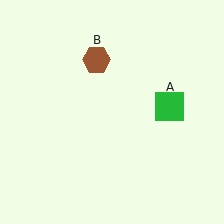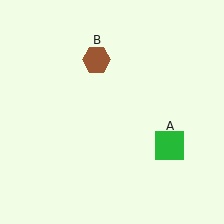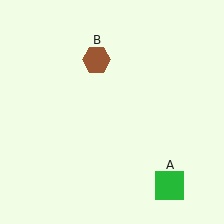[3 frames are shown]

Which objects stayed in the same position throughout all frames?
Brown hexagon (object B) remained stationary.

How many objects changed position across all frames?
1 object changed position: green square (object A).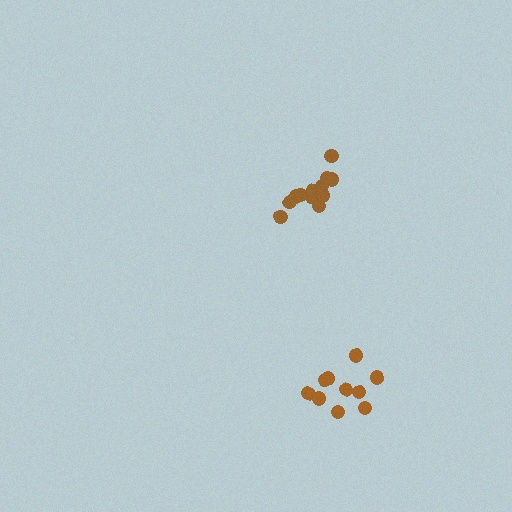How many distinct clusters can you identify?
There are 2 distinct clusters.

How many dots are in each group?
Group 1: 12 dots, Group 2: 10 dots (22 total).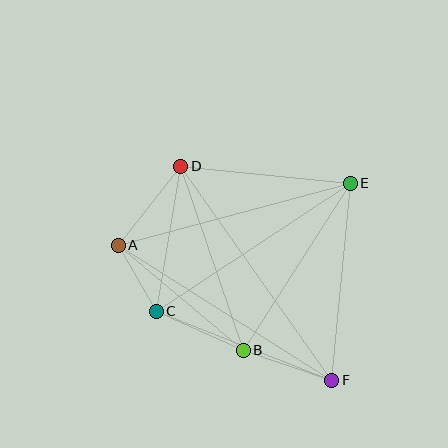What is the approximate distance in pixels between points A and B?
The distance between A and B is approximately 163 pixels.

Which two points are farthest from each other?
Points D and F are farthest from each other.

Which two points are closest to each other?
Points A and C are closest to each other.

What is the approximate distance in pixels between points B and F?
The distance between B and F is approximately 93 pixels.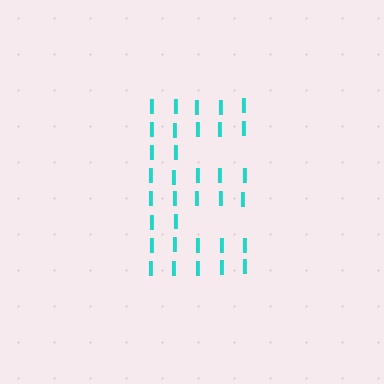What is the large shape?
The large shape is the letter E.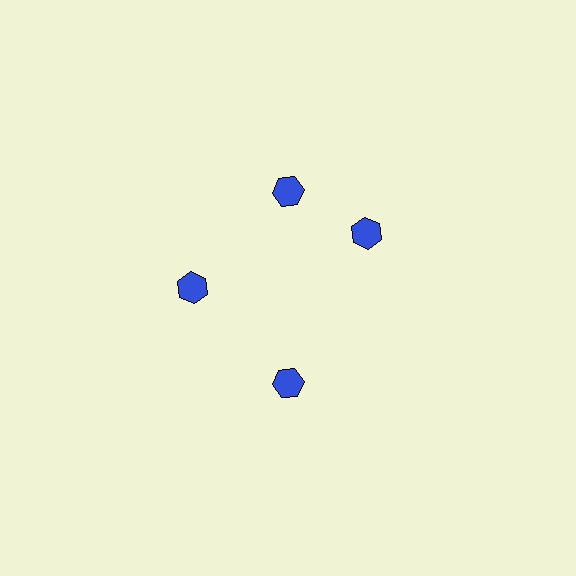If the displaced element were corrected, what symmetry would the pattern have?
It would have 4-fold rotational symmetry — the pattern would map onto itself every 90 degrees.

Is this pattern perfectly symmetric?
No. The 4 blue hexagons are arranged in a ring, but one element near the 3 o'clock position is rotated out of alignment along the ring, breaking the 4-fold rotational symmetry.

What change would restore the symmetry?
The symmetry would be restored by rotating it back into even spacing with its neighbors so that all 4 hexagons sit at equal angles and equal distance from the center.